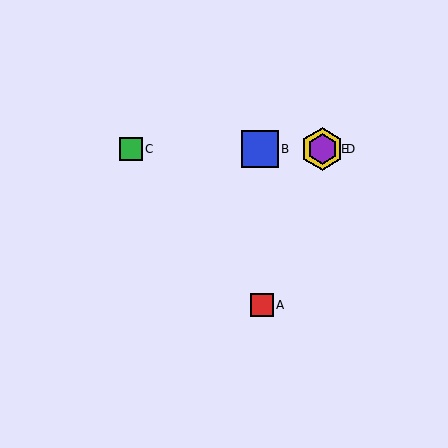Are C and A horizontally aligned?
No, C is at y≈149 and A is at y≈305.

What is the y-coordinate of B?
Object B is at y≈149.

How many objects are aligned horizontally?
4 objects (B, C, D, E) are aligned horizontally.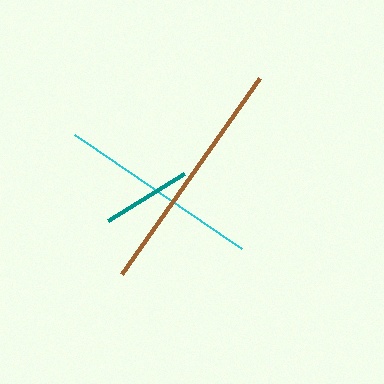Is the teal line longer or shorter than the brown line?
The brown line is longer than the teal line.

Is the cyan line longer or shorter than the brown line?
The brown line is longer than the cyan line.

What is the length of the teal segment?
The teal segment is approximately 89 pixels long.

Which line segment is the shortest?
The teal line is the shortest at approximately 89 pixels.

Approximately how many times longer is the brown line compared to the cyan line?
The brown line is approximately 1.2 times the length of the cyan line.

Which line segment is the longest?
The brown line is the longest at approximately 240 pixels.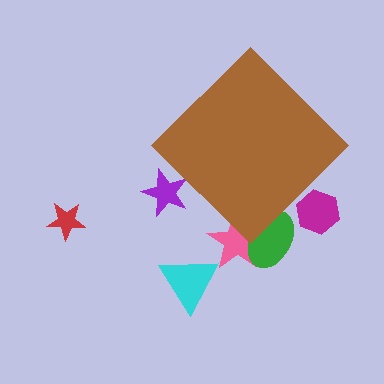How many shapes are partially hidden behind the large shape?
4 shapes are partially hidden.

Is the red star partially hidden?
No, the red star is fully visible.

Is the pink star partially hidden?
Yes, the pink star is partially hidden behind the brown diamond.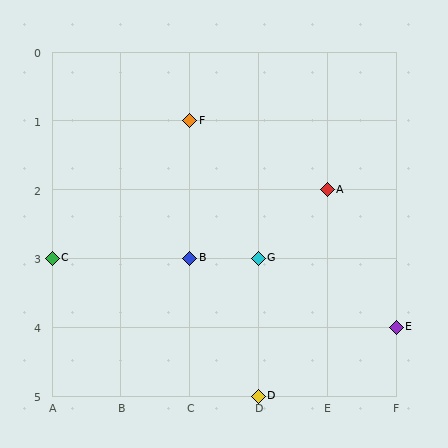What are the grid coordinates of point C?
Point C is at grid coordinates (A, 3).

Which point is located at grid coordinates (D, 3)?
Point G is at (D, 3).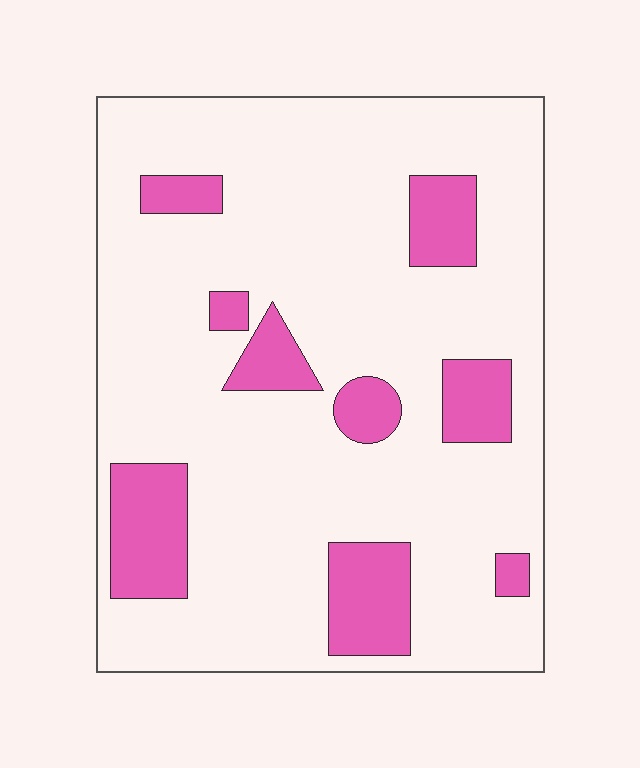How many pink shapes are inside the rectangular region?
9.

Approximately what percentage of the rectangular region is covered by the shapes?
Approximately 20%.